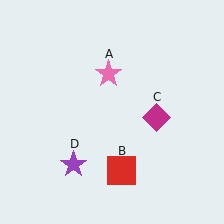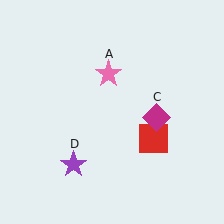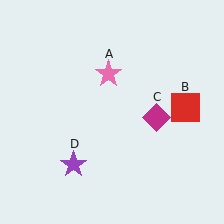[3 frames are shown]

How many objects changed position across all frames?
1 object changed position: red square (object B).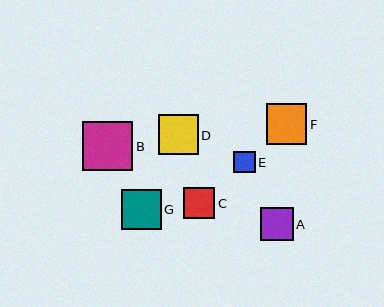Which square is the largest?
Square B is the largest with a size of approximately 50 pixels.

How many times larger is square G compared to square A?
Square G is approximately 1.2 times the size of square A.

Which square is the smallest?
Square E is the smallest with a size of approximately 21 pixels.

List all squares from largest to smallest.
From largest to smallest: B, F, D, G, A, C, E.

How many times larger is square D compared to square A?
Square D is approximately 1.2 times the size of square A.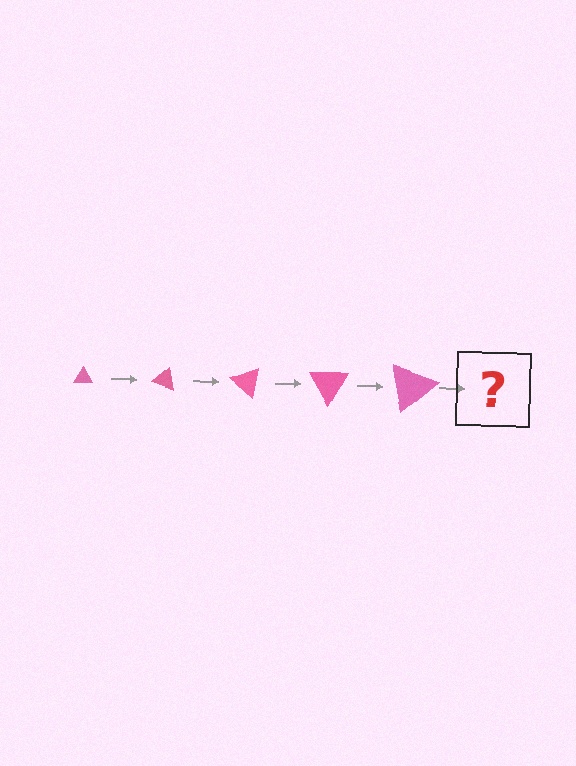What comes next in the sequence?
The next element should be a triangle, larger than the previous one and rotated 100 degrees from the start.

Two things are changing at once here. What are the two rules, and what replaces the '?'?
The two rules are that the triangle grows larger each step and it rotates 20 degrees each step. The '?' should be a triangle, larger than the previous one and rotated 100 degrees from the start.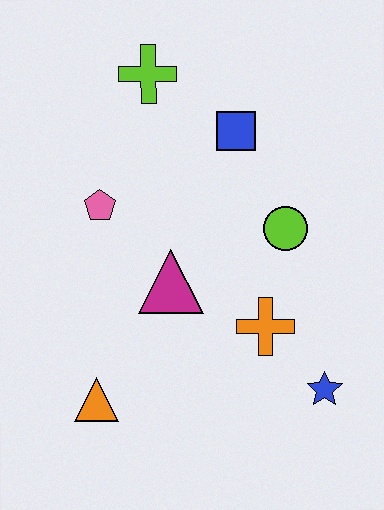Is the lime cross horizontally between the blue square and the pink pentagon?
Yes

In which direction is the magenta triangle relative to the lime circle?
The magenta triangle is to the left of the lime circle.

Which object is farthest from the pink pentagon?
The blue star is farthest from the pink pentagon.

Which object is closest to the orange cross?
The blue star is closest to the orange cross.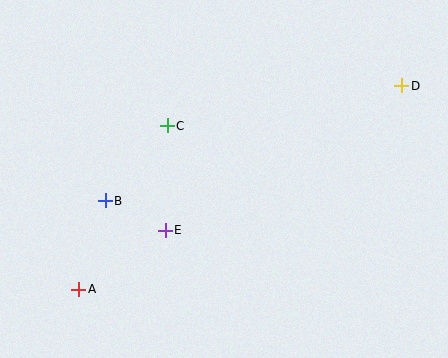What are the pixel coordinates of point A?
Point A is at (79, 289).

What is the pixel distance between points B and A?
The distance between B and A is 92 pixels.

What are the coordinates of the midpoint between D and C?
The midpoint between D and C is at (285, 106).